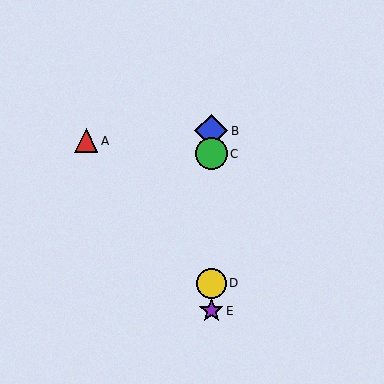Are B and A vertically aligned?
No, B is at x≈211 and A is at x≈86.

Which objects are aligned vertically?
Objects B, C, D, E are aligned vertically.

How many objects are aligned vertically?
4 objects (B, C, D, E) are aligned vertically.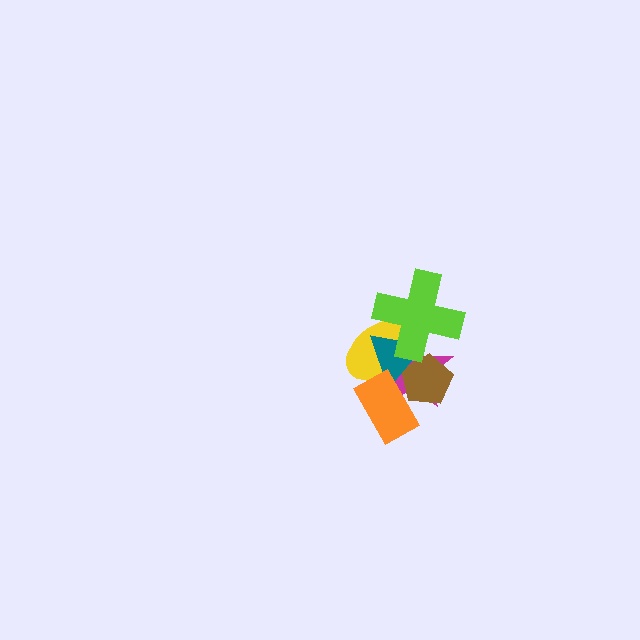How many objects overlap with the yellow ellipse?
5 objects overlap with the yellow ellipse.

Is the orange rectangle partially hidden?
No, no other shape covers it.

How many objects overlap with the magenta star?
5 objects overlap with the magenta star.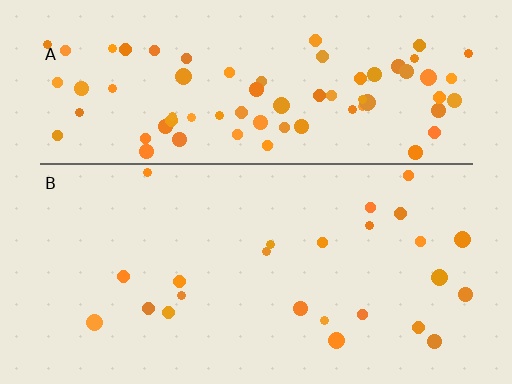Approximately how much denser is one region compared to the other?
Approximately 3.2× — region A over region B.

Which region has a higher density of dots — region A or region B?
A (the top).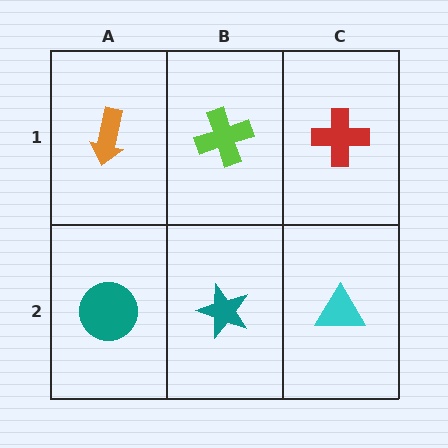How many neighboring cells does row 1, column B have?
3.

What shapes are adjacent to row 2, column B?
A lime cross (row 1, column B), a teal circle (row 2, column A), a cyan triangle (row 2, column C).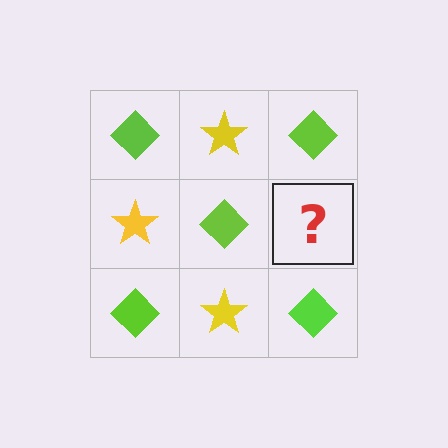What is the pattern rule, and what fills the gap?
The rule is that it alternates lime diamond and yellow star in a checkerboard pattern. The gap should be filled with a yellow star.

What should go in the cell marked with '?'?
The missing cell should contain a yellow star.